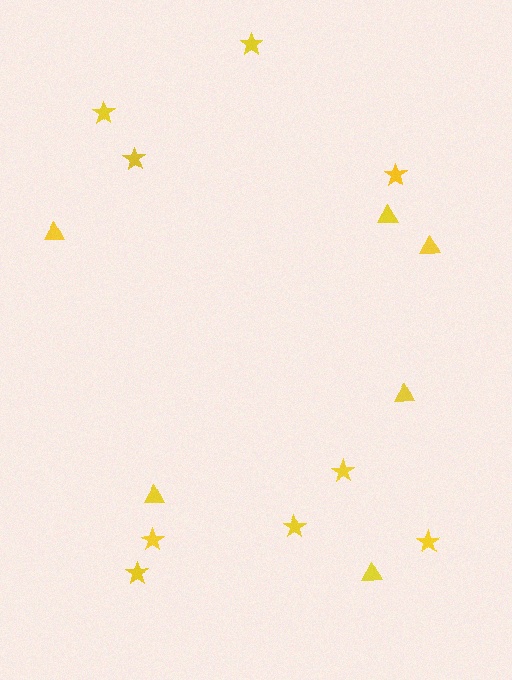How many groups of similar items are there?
There are 2 groups: one group of triangles (6) and one group of stars (9).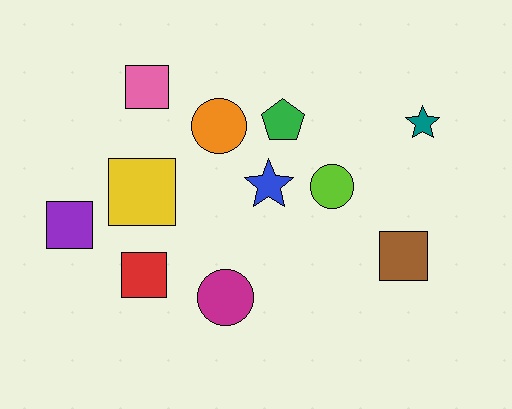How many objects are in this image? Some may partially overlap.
There are 11 objects.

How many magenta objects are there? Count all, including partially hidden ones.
There is 1 magenta object.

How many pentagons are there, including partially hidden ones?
There is 1 pentagon.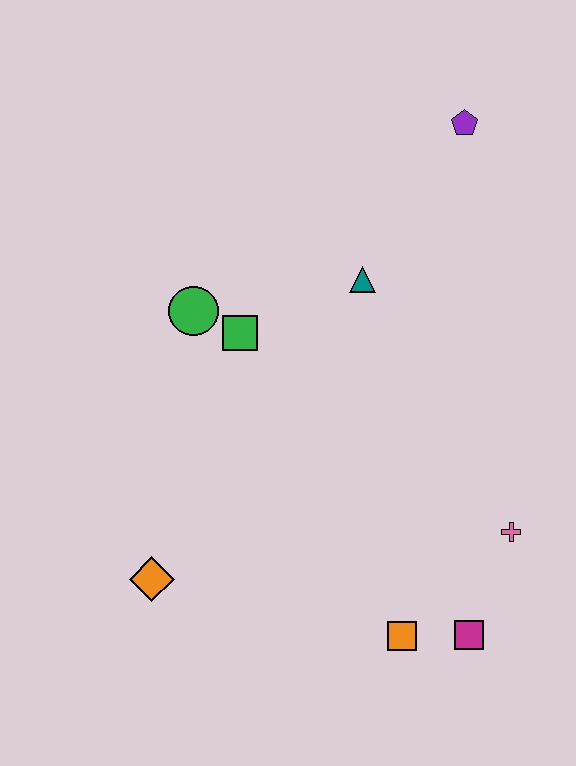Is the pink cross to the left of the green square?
No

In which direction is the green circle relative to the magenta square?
The green circle is above the magenta square.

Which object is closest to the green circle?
The green square is closest to the green circle.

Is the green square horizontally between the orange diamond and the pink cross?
Yes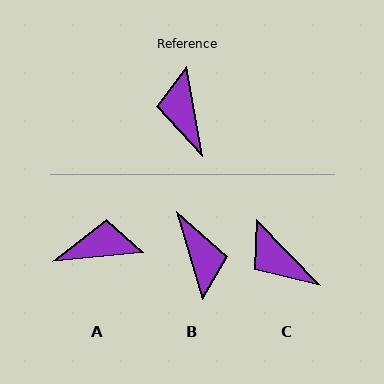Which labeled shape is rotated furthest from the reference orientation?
B, about 173 degrees away.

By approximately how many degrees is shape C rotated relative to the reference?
Approximately 35 degrees counter-clockwise.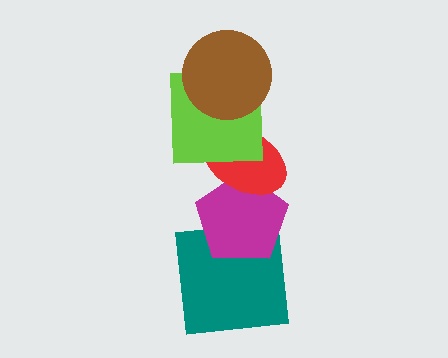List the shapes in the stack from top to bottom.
From top to bottom: the brown circle, the lime square, the red ellipse, the magenta pentagon, the teal square.